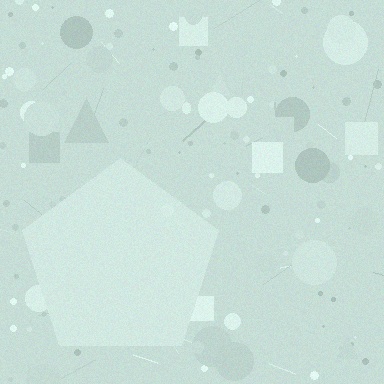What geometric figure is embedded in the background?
A pentagon is embedded in the background.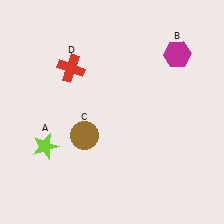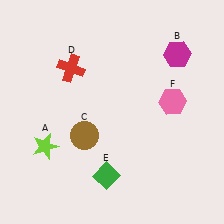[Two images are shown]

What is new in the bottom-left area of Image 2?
A green diamond (E) was added in the bottom-left area of Image 2.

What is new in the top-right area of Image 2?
A pink hexagon (F) was added in the top-right area of Image 2.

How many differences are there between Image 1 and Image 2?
There are 2 differences between the two images.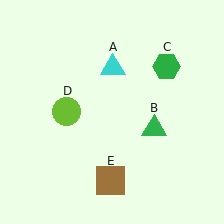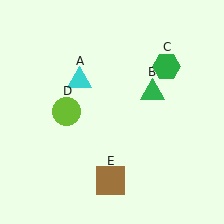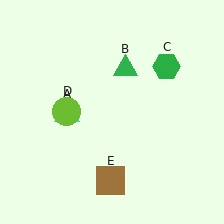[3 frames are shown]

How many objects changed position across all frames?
2 objects changed position: cyan triangle (object A), green triangle (object B).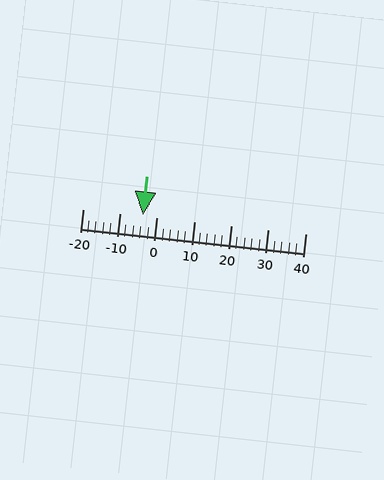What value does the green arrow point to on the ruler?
The green arrow points to approximately -4.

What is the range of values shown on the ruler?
The ruler shows values from -20 to 40.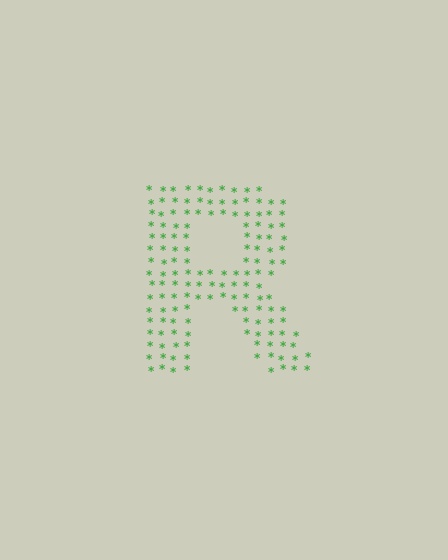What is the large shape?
The large shape is the letter R.